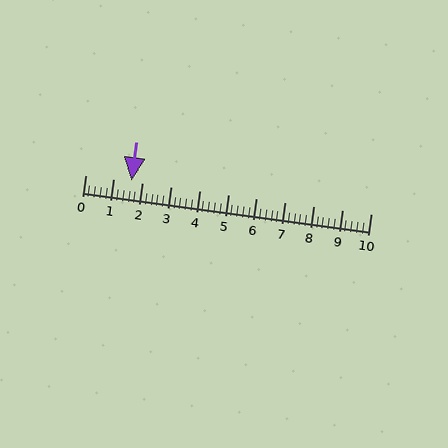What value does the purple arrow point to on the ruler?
The purple arrow points to approximately 1.6.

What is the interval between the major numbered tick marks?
The major tick marks are spaced 1 units apart.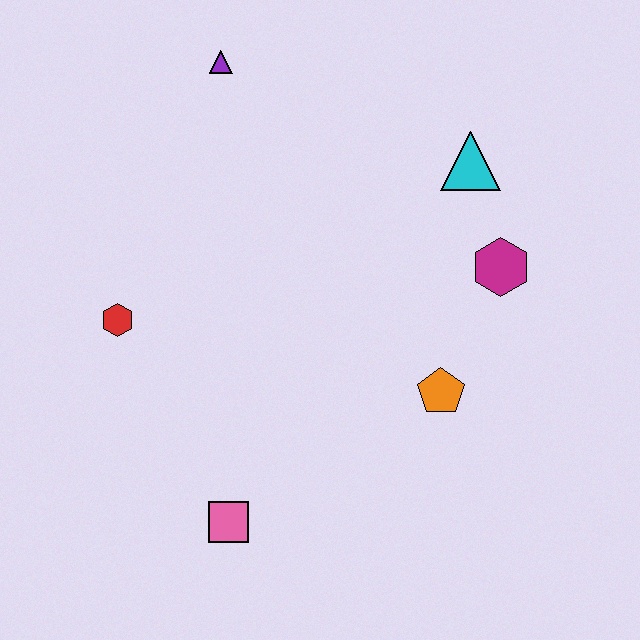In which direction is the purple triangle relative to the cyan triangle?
The purple triangle is to the left of the cyan triangle.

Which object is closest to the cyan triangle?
The magenta hexagon is closest to the cyan triangle.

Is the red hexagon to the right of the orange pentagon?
No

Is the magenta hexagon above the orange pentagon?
Yes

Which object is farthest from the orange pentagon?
The purple triangle is farthest from the orange pentagon.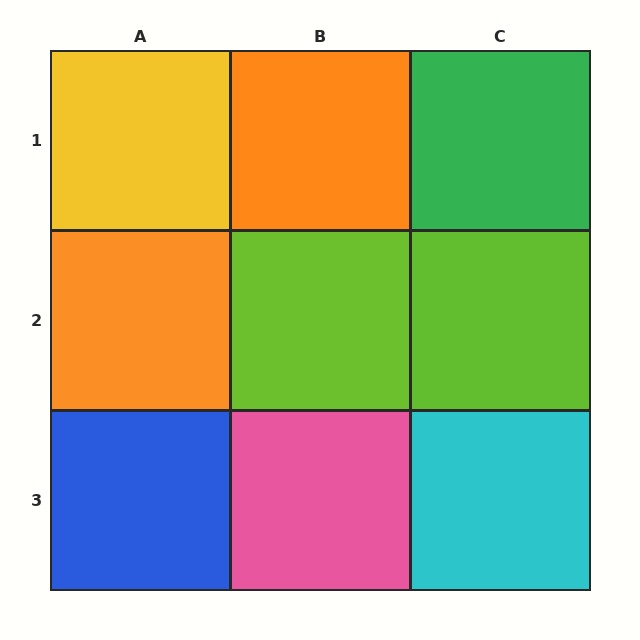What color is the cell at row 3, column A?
Blue.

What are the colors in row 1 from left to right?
Yellow, orange, green.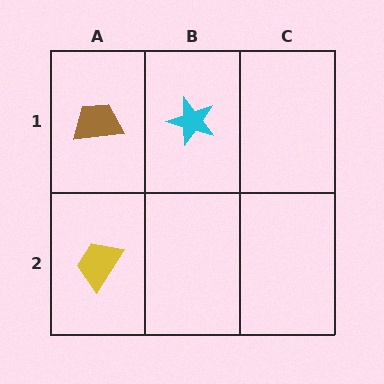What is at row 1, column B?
A cyan star.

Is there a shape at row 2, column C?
No, that cell is empty.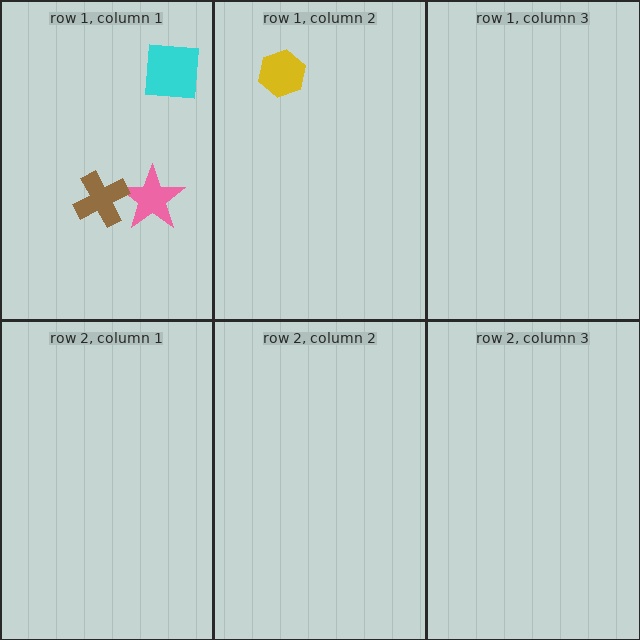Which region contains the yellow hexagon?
The row 1, column 2 region.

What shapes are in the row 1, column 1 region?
The pink star, the brown cross, the cyan square.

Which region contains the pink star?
The row 1, column 1 region.